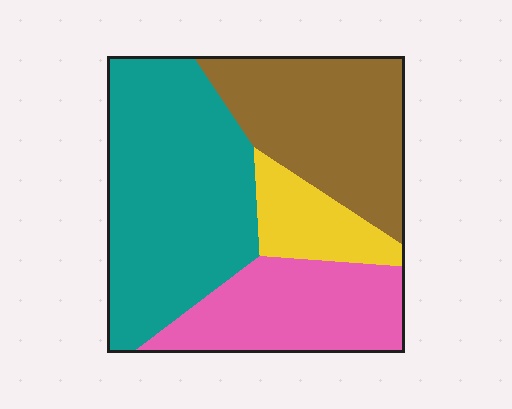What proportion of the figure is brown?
Brown takes up about one quarter (1/4) of the figure.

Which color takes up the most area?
Teal, at roughly 40%.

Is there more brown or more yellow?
Brown.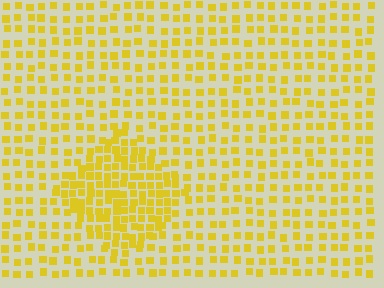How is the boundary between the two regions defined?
The boundary is defined by a change in element density (approximately 2.0x ratio). All elements are the same color, size, and shape.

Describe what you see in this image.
The image contains small yellow elements arranged at two different densities. A diamond-shaped region is visible where the elements are more densely packed than the surrounding area.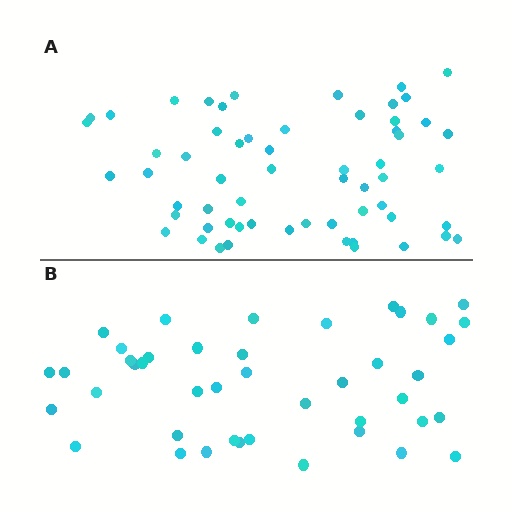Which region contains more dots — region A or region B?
Region A (the top region) has more dots.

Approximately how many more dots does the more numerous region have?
Region A has approximately 15 more dots than region B.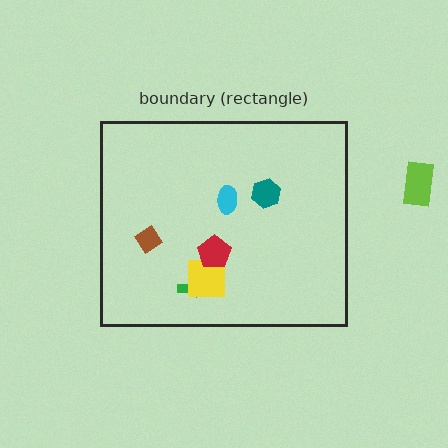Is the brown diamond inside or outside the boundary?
Inside.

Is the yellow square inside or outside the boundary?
Inside.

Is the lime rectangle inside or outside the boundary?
Outside.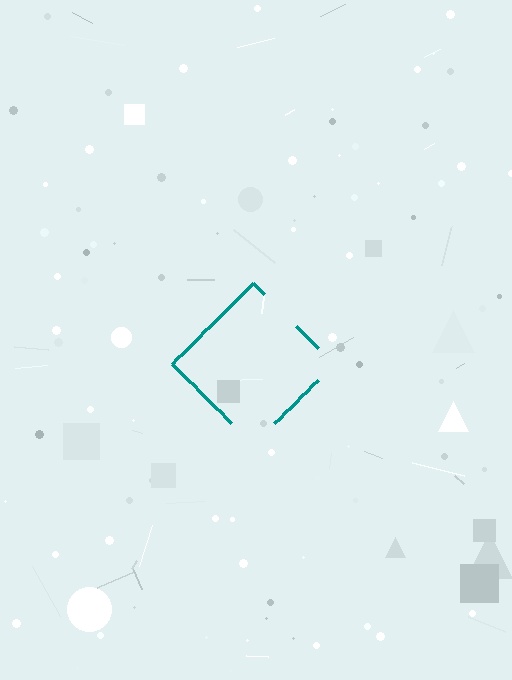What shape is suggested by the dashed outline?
The dashed outline suggests a diamond.